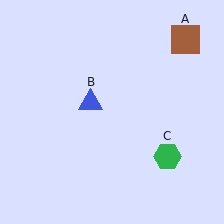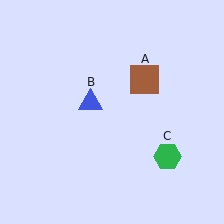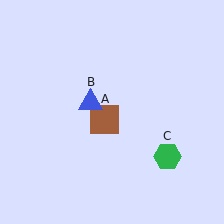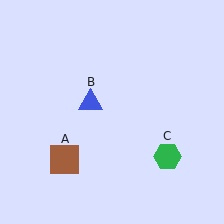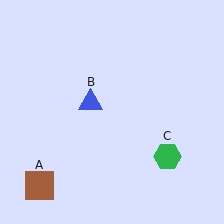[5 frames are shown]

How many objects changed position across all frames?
1 object changed position: brown square (object A).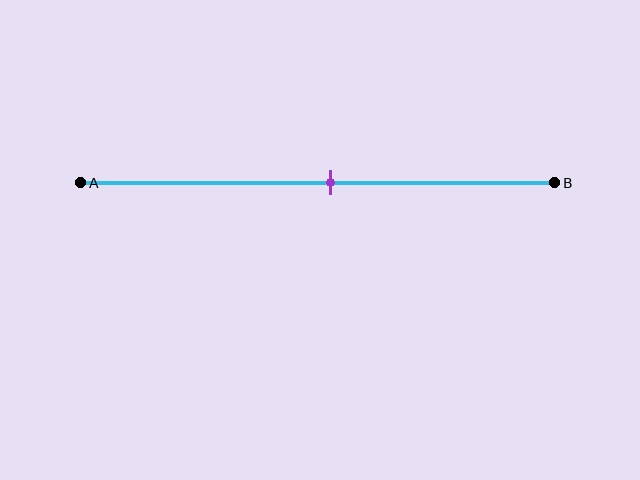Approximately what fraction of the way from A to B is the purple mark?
The purple mark is approximately 55% of the way from A to B.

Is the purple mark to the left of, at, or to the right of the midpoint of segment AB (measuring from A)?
The purple mark is approximately at the midpoint of segment AB.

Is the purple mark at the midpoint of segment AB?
Yes, the mark is approximately at the midpoint.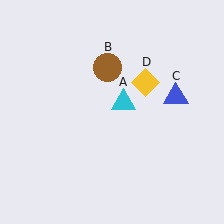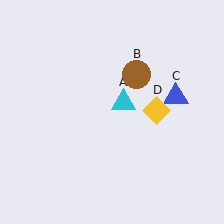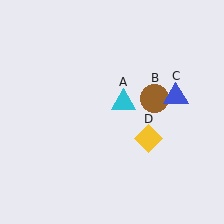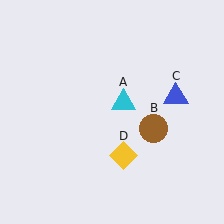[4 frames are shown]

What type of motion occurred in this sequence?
The brown circle (object B), yellow diamond (object D) rotated clockwise around the center of the scene.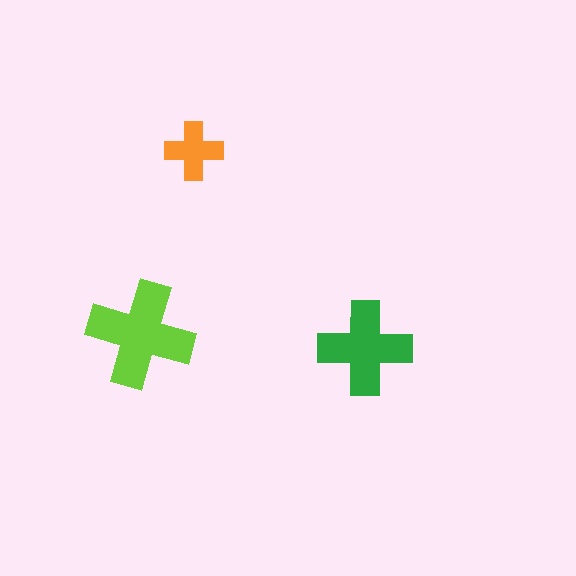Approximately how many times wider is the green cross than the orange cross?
About 1.5 times wider.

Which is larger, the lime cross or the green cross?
The lime one.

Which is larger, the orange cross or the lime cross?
The lime one.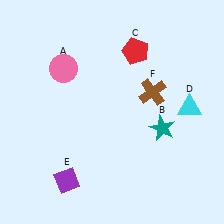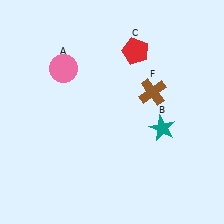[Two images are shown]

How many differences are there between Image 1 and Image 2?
There are 2 differences between the two images.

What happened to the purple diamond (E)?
The purple diamond (E) was removed in Image 2. It was in the bottom-left area of Image 1.